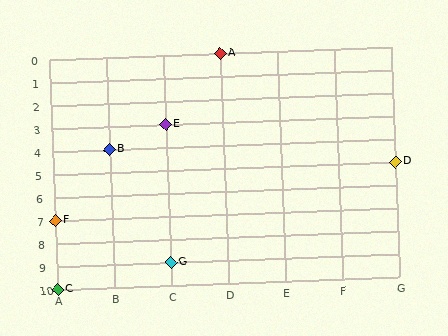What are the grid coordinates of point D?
Point D is at grid coordinates (G, 5).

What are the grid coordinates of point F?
Point F is at grid coordinates (A, 7).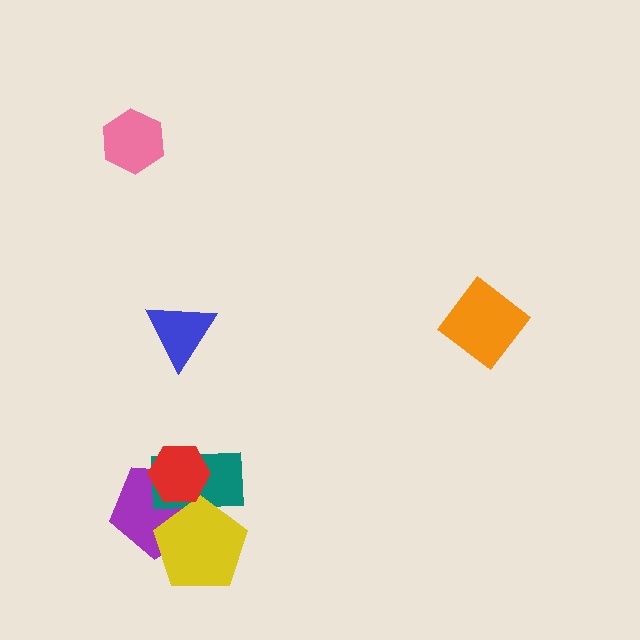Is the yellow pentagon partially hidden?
No, no other shape covers it.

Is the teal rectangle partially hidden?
Yes, it is partially covered by another shape.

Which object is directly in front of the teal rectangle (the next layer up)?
The yellow pentagon is directly in front of the teal rectangle.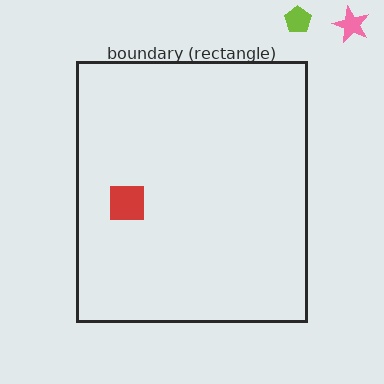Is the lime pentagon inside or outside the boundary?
Outside.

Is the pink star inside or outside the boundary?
Outside.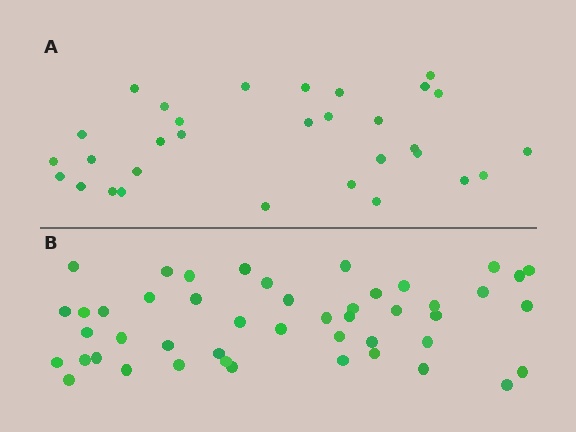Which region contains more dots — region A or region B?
Region B (the bottom region) has more dots.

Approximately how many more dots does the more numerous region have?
Region B has approximately 15 more dots than region A.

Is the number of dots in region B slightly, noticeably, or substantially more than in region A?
Region B has substantially more. The ratio is roughly 1.5 to 1.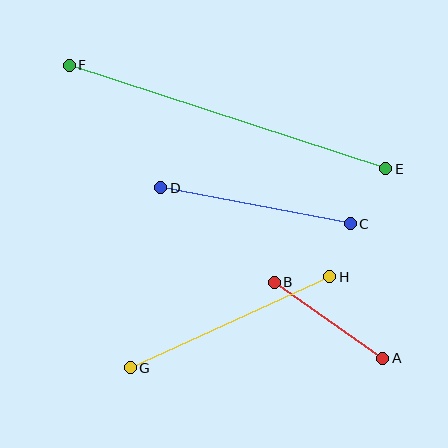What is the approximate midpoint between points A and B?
The midpoint is at approximately (329, 320) pixels.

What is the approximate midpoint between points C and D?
The midpoint is at approximately (255, 206) pixels.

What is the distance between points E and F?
The distance is approximately 333 pixels.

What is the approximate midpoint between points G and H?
The midpoint is at approximately (230, 322) pixels.